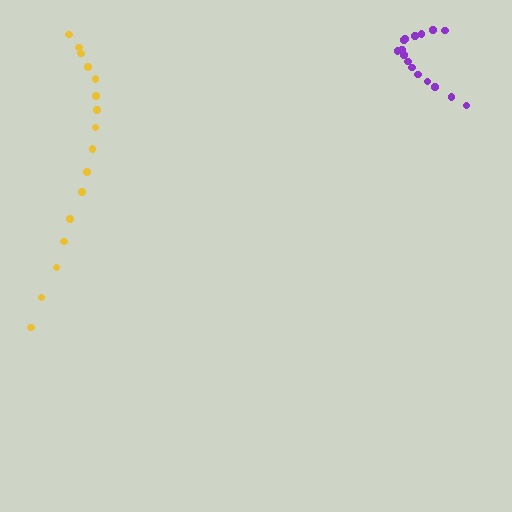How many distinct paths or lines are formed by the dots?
There are 2 distinct paths.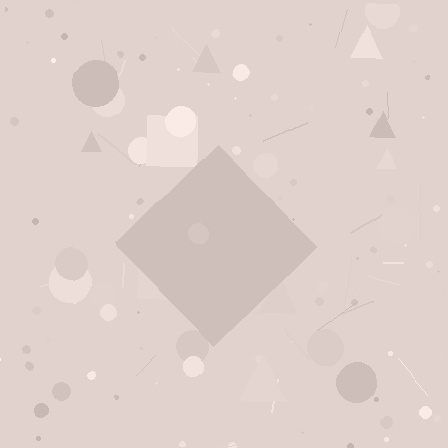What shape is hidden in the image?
A diamond is hidden in the image.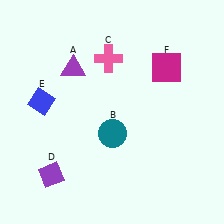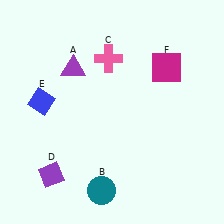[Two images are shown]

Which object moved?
The teal circle (B) moved down.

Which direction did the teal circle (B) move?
The teal circle (B) moved down.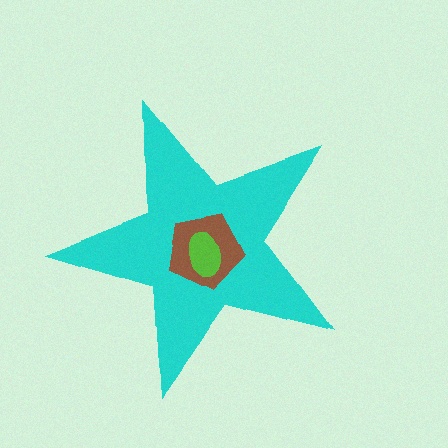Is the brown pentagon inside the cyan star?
Yes.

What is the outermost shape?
The cyan star.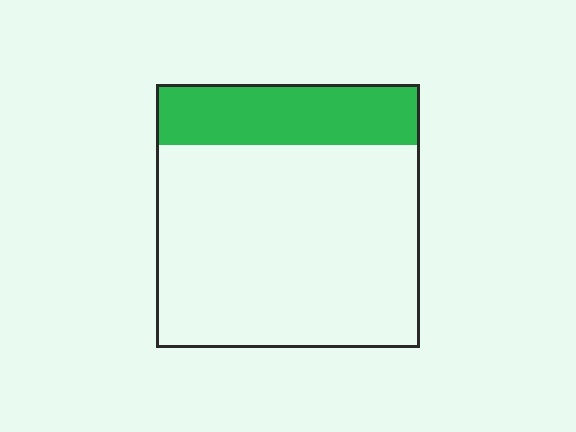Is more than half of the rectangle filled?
No.